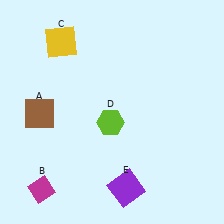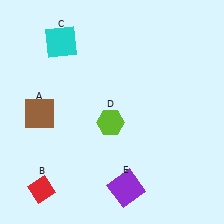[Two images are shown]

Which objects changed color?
B changed from magenta to red. C changed from yellow to cyan.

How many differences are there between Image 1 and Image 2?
There are 2 differences between the two images.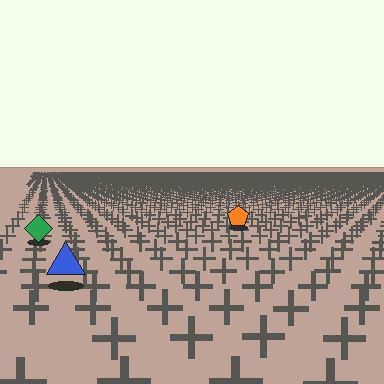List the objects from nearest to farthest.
From nearest to farthest: the blue triangle, the green diamond, the orange pentagon.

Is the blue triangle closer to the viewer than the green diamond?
Yes. The blue triangle is closer — you can tell from the texture gradient: the ground texture is coarser near it.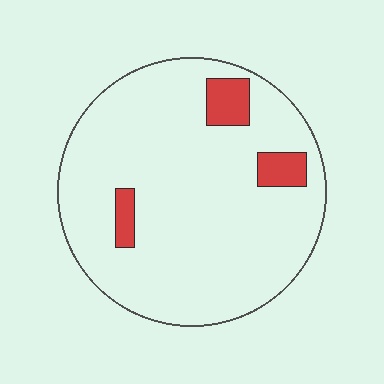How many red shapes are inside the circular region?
3.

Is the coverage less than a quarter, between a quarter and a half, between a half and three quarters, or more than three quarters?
Less than a quarter.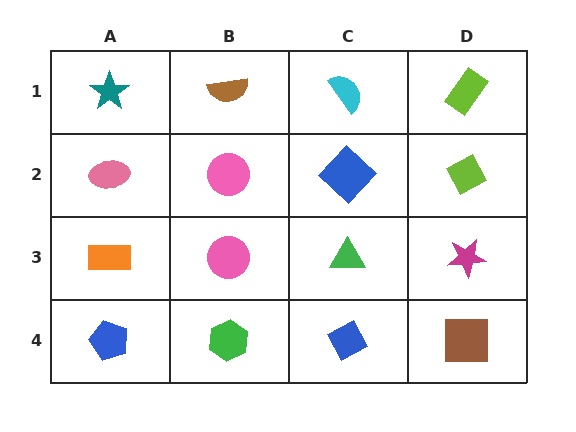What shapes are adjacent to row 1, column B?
A pink circle (row 2, column B), a teal star (row 1, column A), a cyan semicircle (row 1, column C).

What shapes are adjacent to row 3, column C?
A blue diamond (row 2, column C), a blue diamond (row 4, column C), a pink circle (row 3, column B), a magenta star (row 3, column D).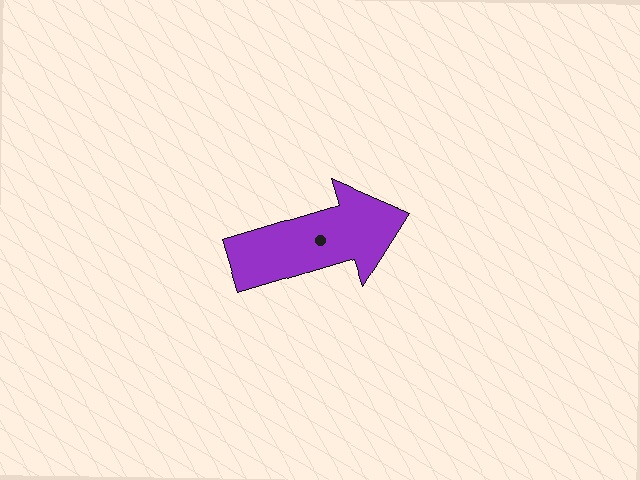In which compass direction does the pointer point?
East.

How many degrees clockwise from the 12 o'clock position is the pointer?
Approximately 73 degrees.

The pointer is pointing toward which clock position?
Roughly 2 o'clock.